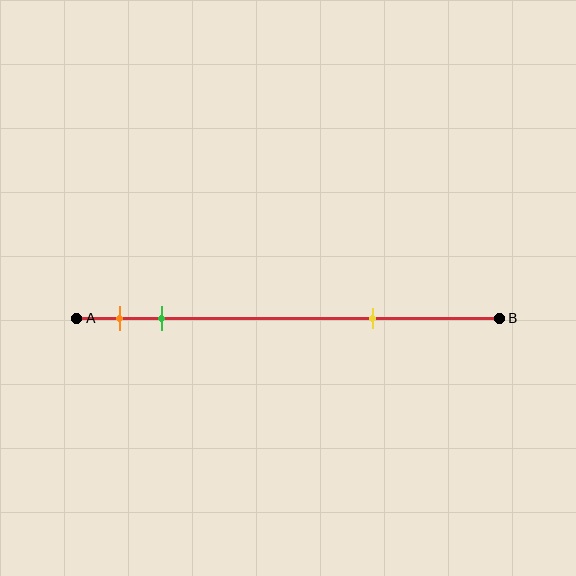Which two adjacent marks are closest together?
The orange and green marks are the closest adjacent pair.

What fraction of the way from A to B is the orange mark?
The orange mark is approximately 10% (0.1) of the way from A to B.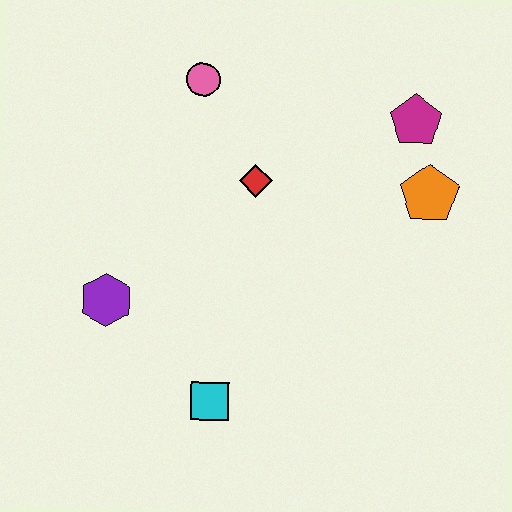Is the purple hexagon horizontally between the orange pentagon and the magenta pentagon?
No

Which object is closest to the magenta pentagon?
The orange pentagon is closest to the magenta pentagon.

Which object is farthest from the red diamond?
The cyan square is farthest from the red diamond.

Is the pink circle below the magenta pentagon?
No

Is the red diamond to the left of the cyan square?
No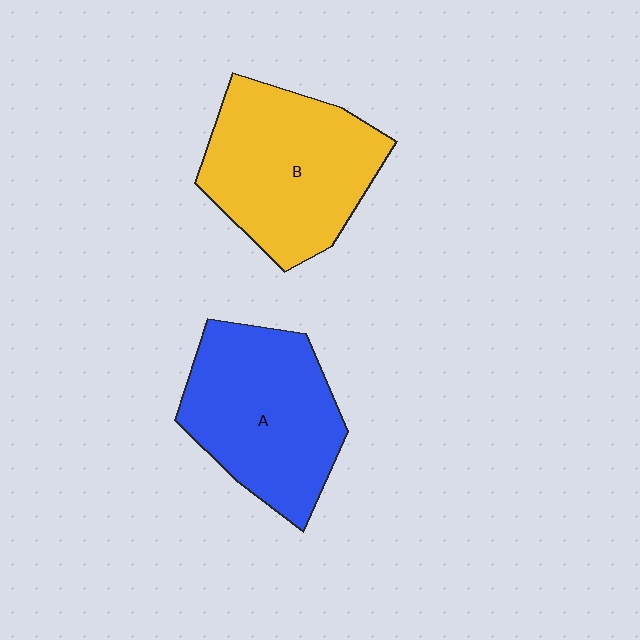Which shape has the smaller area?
Shape A (blue).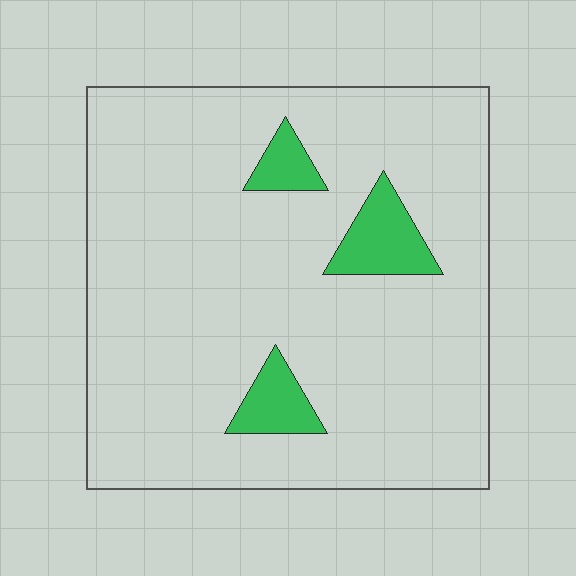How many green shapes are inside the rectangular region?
3.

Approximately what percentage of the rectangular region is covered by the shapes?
Approximately 10%.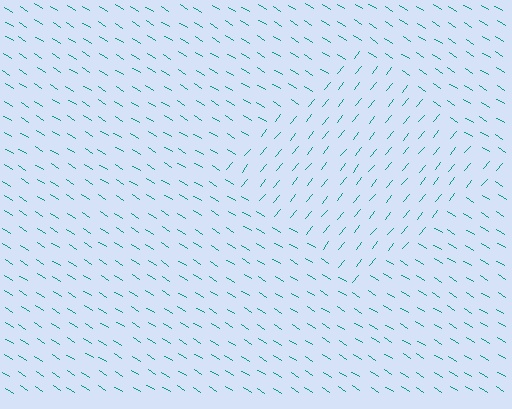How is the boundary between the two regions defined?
The boundary is defined purely by a change in line orientation (approximately 83 degrees difference). All lines are the same color and thickness.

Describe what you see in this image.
The image is filled with small teal line segments. A diamond region in the image has lines oriented differently from the surrounding lines, creating a visible texture boundary.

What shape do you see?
I see a diamond.